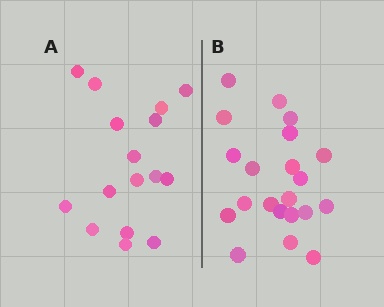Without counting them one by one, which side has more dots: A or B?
Region B (the right region) has more dots.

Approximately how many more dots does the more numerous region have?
Region B has about 5 more dots than region A.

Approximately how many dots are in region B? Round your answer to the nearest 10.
About 20 dots. (The exact count is 21, which rounds to 20.)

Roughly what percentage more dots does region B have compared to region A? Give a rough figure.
About 30% more.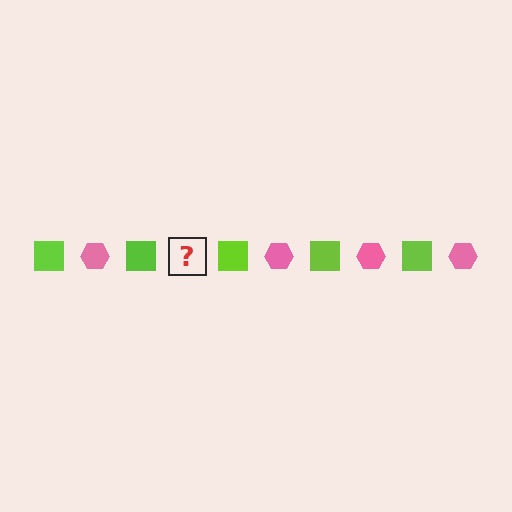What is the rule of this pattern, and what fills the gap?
The rule is that the pattern alternates between lime square and pink hexagon. The gap should be filled with a pink hexagon.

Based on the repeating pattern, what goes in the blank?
The blank should be a pink hexagon.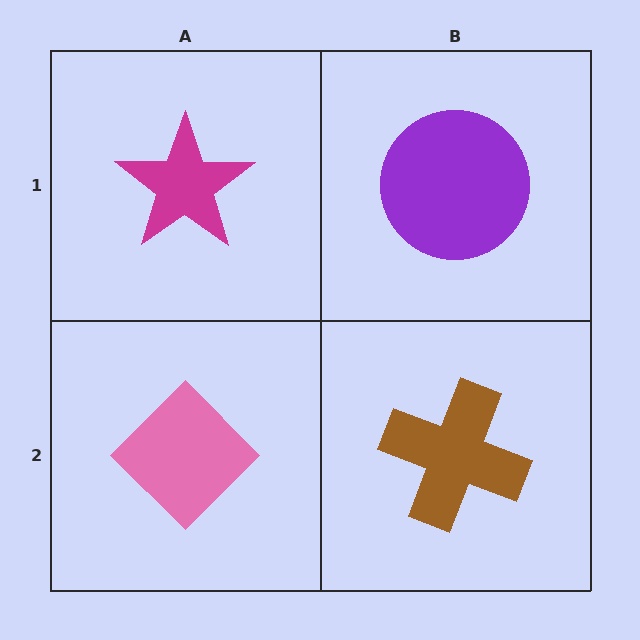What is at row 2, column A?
A pink diamond.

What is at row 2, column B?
A brown cross.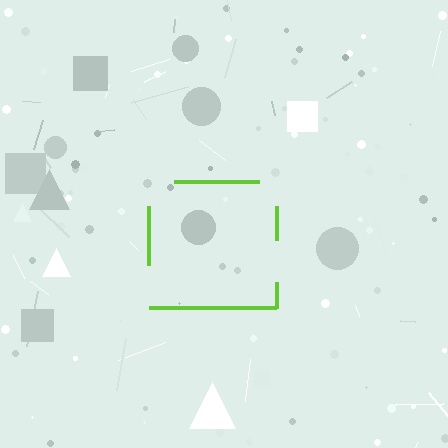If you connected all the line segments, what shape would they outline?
They would outline a square.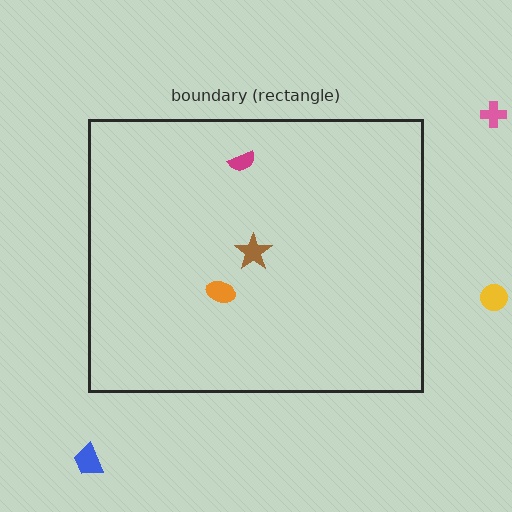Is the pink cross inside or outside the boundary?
Outside.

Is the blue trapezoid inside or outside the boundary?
Outside.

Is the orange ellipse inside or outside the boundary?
Inside.